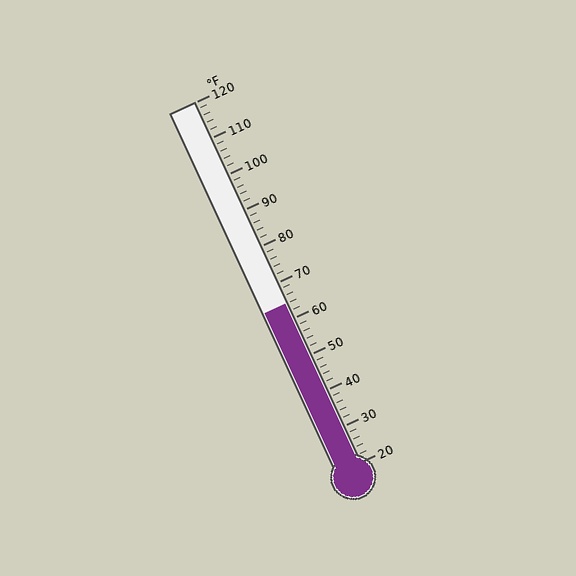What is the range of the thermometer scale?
The thermometer scale ranges from 20°F to 120°F.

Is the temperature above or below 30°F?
The temperature is above 30°F.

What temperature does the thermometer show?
The thermometer shows approximately 64°F.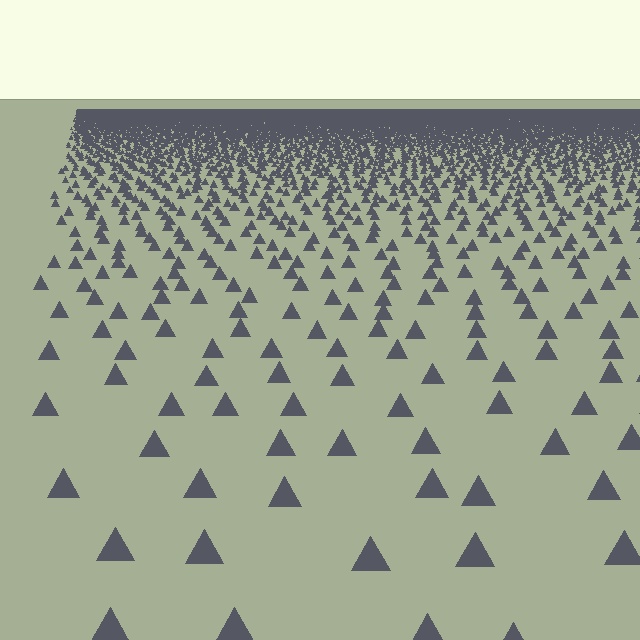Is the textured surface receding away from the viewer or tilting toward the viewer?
The surface is receding away from the viewer. Texture elements get smaller and denser toward the top.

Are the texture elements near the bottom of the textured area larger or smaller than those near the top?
Larger. Near the bottom, elements are closer to the viewer and appear at a bigger on-screen size.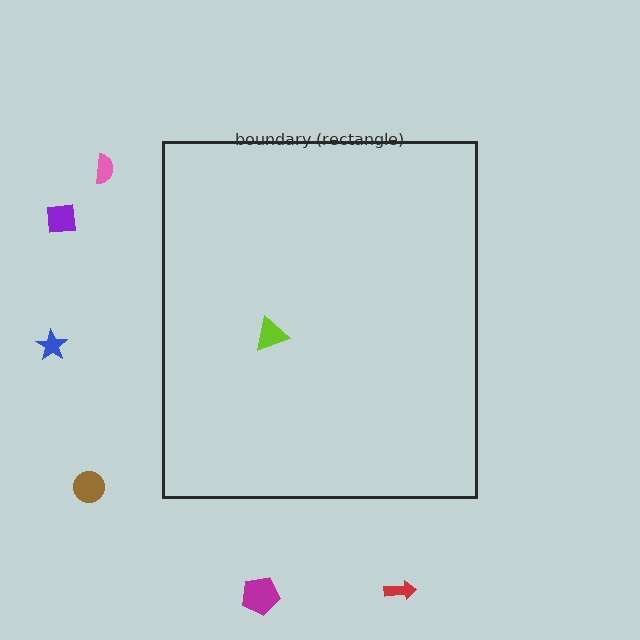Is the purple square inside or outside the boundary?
Outside.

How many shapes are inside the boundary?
1 inside, 6 outside.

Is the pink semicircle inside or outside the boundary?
Outside.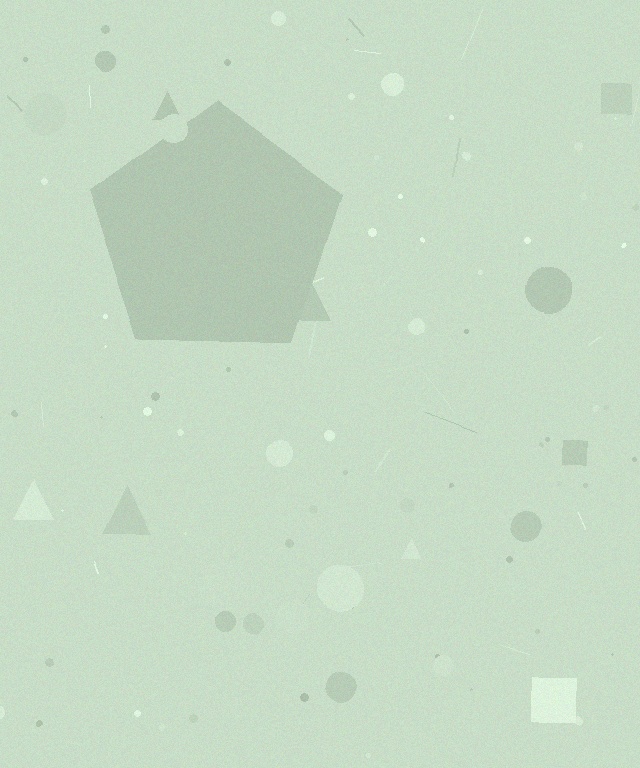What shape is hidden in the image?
A pentagon is hidden in the image.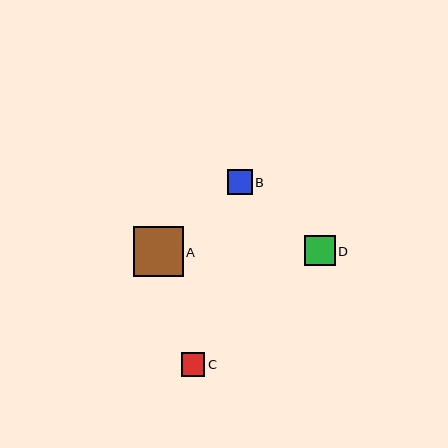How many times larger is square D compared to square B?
Square D is approximately 1.2 times the size of square B.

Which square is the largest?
Square A is the largest with a size of approximately 50 pixels.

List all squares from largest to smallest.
From largest to smallest: A, D, B, C.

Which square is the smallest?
Square C is the smallest with a size of approximately 23 pixels.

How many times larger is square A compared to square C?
Square A is approximately 2.1 times the size of square C.